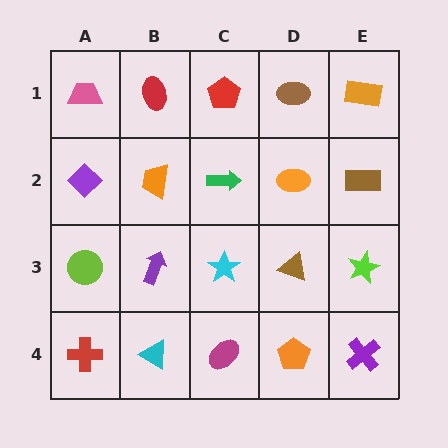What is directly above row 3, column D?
An orange ellipse.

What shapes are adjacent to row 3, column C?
A green arrow (row 2, column C), a magenta ellipse (row 4, column C), a purple arrow (row 3, column B), a brown triangle (row 3, column D).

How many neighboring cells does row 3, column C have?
4.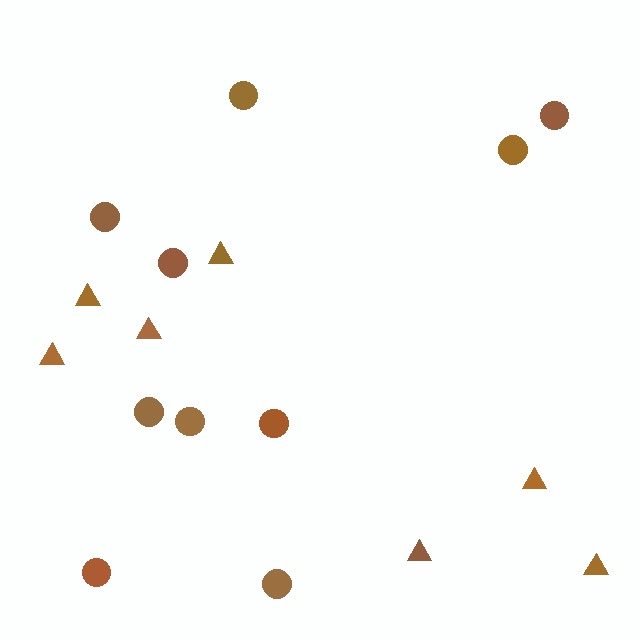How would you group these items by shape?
There are 2 groups: one group of triangles (7) and one group of circles (10).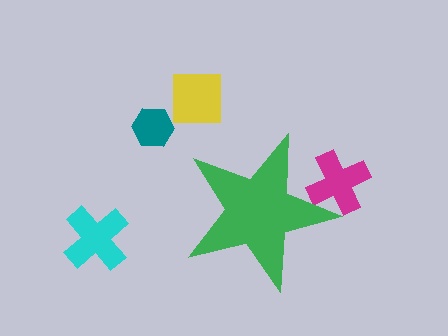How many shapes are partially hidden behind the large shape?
1 shape is partially hidden.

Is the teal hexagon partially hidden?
No, the teal hexagon is fully visible.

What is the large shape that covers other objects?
A green star.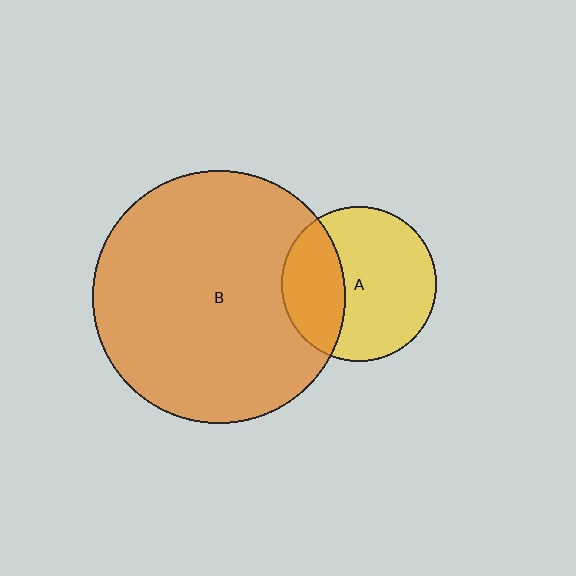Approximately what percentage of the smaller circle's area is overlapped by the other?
Approximately 30%.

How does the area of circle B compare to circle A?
Approximately 2.7 times.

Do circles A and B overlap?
Yes.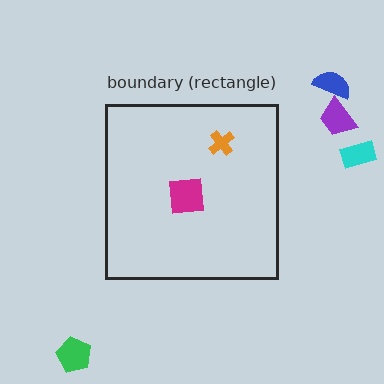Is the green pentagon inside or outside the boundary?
Outside.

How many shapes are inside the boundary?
2 inside, 4 outside.